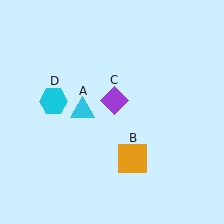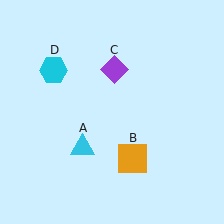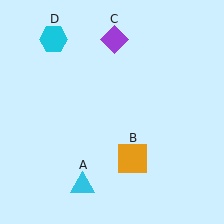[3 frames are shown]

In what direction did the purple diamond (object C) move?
The purple diamond (object C) moved up.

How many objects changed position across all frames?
3 objects changed position: cyan triangle (object A), purple diamond (object C), cyan hexagon (object D).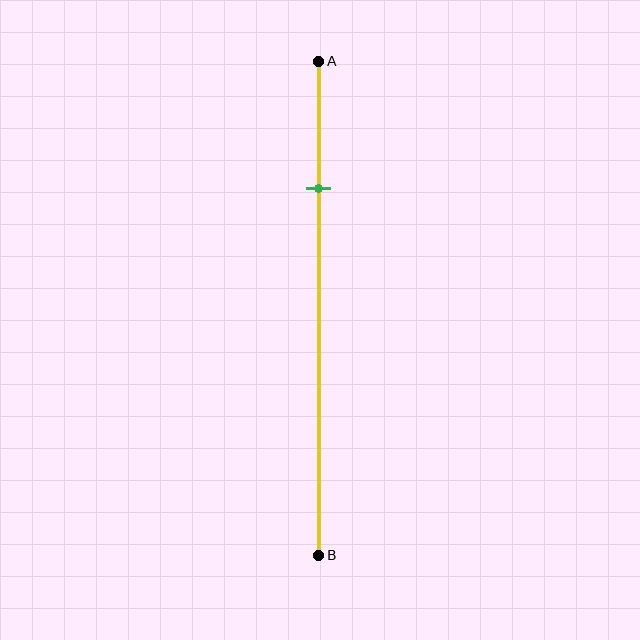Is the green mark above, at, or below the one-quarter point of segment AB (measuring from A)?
The green mark is approximately at the one-quarter point of segment AB.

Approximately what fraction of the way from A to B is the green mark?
The green mark is approximately 25% of the way from A to B.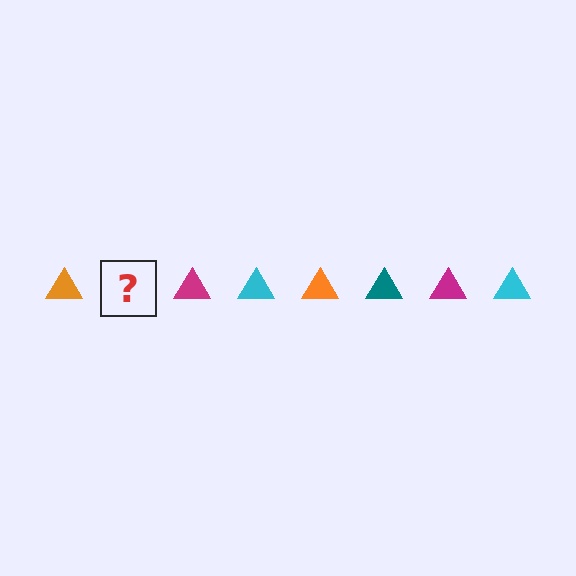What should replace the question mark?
The question mark should be replaced with a teal triangle.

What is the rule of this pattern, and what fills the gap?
The rule is that the pattern cycles through orange, teal, magenta, cyan triangles. The gap should be filled with a teal triangle.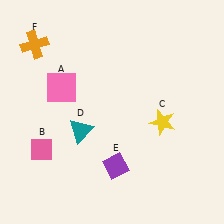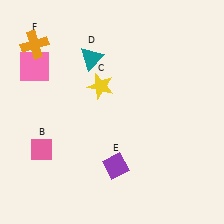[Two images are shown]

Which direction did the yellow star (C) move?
The yellow star (C) moved left.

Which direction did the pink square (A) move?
The pink square (A) moved left.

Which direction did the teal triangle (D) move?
The teal triangle (D) moved up.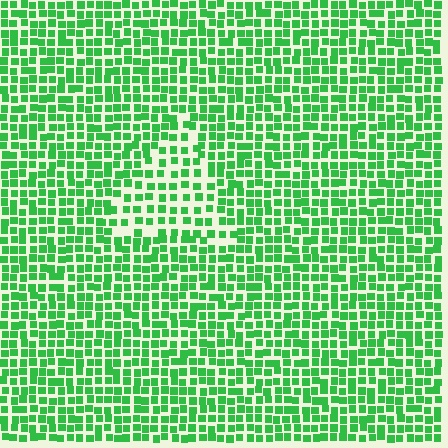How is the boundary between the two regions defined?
The boundary is defined by a change in element density (approximately 1.6x ratio). All elements are the same color, size, and shape.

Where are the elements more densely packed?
The elements are more densely packed outside the triangle boundary.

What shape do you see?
I see a triangle.